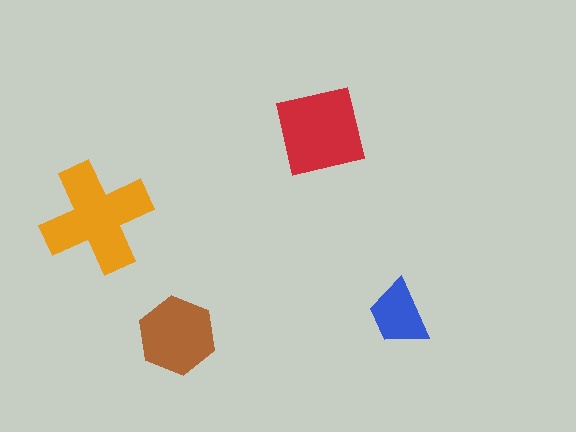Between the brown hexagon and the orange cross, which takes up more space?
The orange cross.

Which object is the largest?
The orange cross.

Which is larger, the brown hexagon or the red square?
The red square.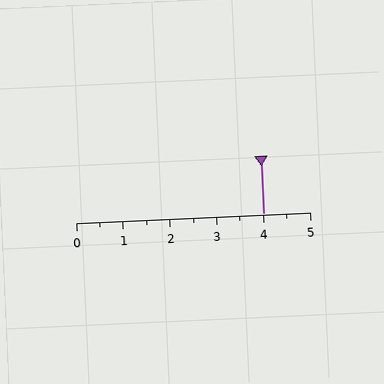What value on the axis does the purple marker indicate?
The marker indicates approximately 4.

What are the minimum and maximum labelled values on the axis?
The axis runs from 0 to 5.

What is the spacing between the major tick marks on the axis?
The major ticks are spaced 1 apart.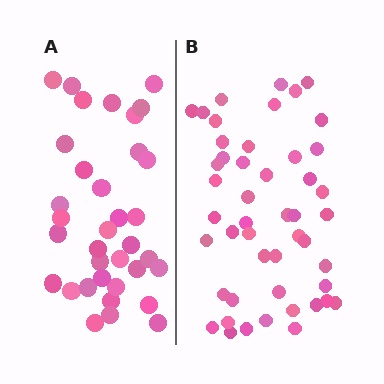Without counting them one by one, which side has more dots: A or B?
Region B (the right region) has more dots.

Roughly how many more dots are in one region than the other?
Region B has approximately 15 more dots than region A.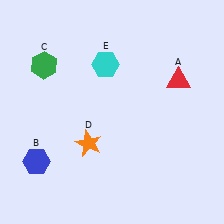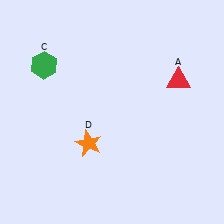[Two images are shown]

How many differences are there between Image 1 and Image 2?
There are 2 differences between the two images.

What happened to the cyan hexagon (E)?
The cyan hexagon (E) was removed in Image 2. It was in the top-left area of Image 1.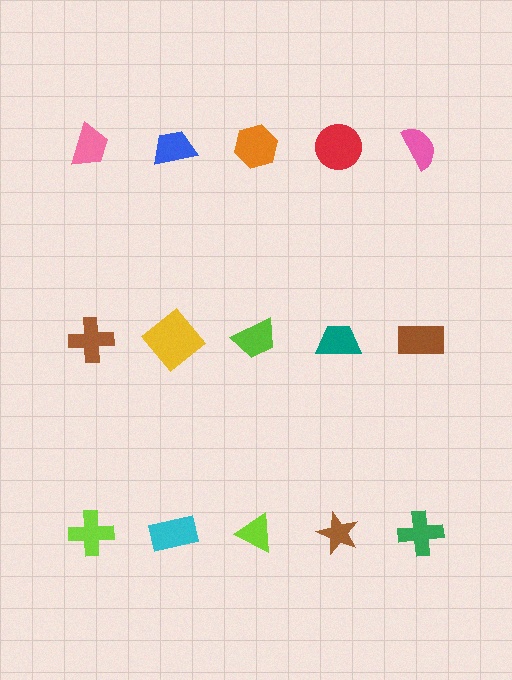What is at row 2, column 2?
A yellow diamond.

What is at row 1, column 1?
A pink trapezoid.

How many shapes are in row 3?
5 shapes.